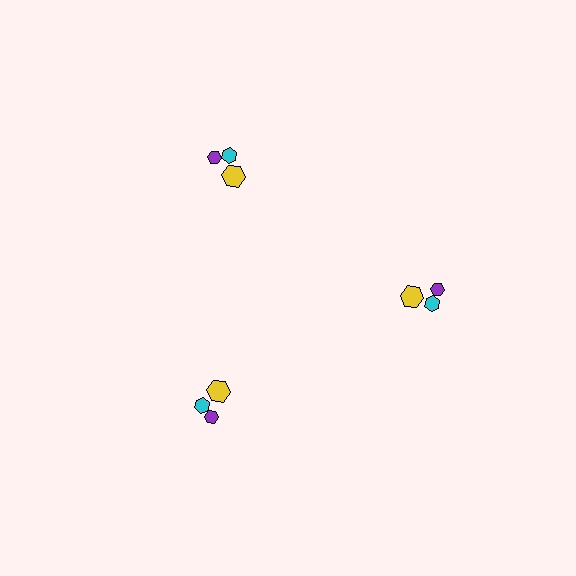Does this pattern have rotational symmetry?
Yes, this pattern has 3-fold rotational symmetry. It looks the same after rotating 120 degrees around the center.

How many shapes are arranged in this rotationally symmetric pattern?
There are 9 shapes, arranged in 3 groups of 3.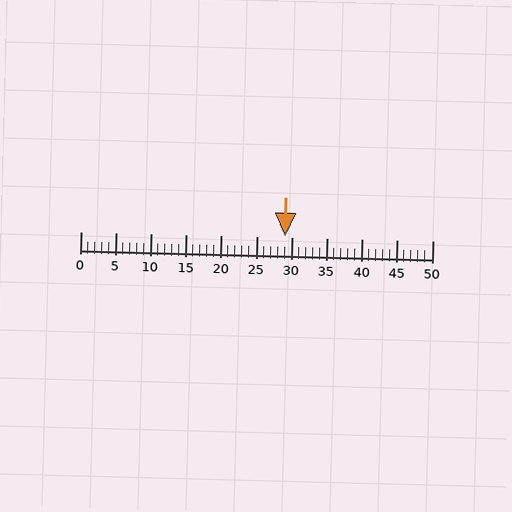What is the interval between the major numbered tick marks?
The major tick marks are spaced 5 units apart.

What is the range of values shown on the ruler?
The ruler shows values from 0 to 50.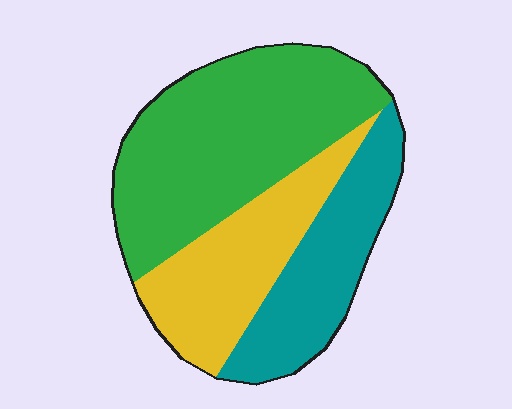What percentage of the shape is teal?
Teal takes up about one quarter (1/4) of the shape.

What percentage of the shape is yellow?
Yellow covers roughly 25% of the shape.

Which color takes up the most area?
Green, at roughly 45%.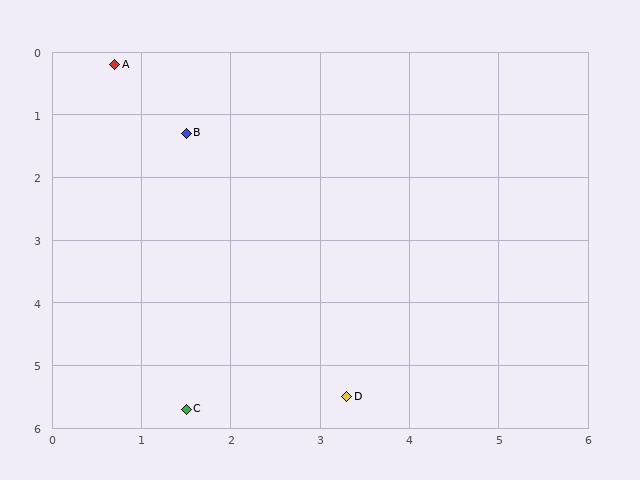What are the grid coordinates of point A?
Point A is at approximately (0.7, 0.2).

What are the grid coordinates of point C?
Point C is at approximately (1.5, 5.7).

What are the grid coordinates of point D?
Point D is at approximately (3.3, 5.5).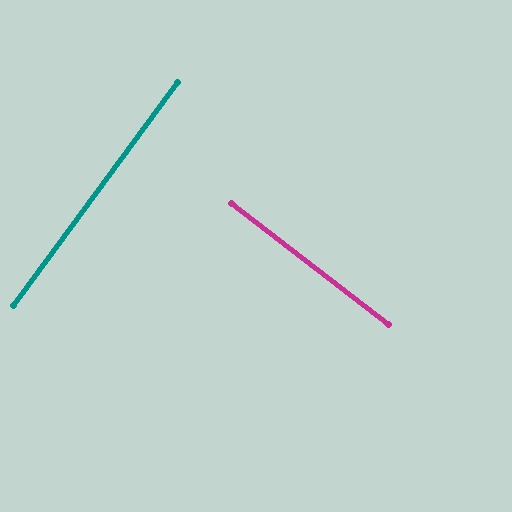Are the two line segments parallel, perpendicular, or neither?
Perpendicular — they meet at approximately 89°.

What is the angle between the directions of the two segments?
Approximately 89 degrees.